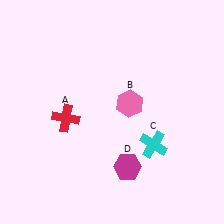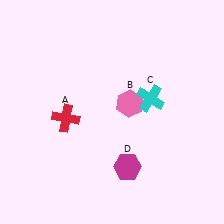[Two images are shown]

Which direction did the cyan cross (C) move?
The cyan cross (C) moved up.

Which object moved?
The cyan cross (C) moved up.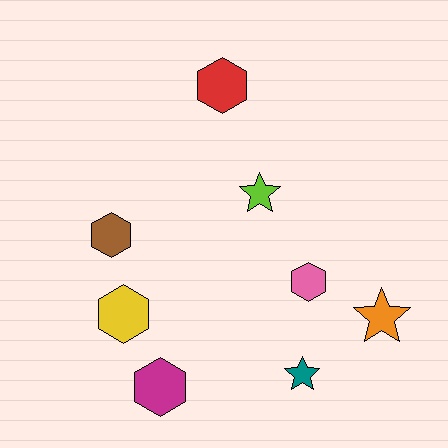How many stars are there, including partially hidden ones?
There are 3 stars.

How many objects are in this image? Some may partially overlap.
There are 8 objects.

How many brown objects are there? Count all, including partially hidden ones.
There is 1 brown object.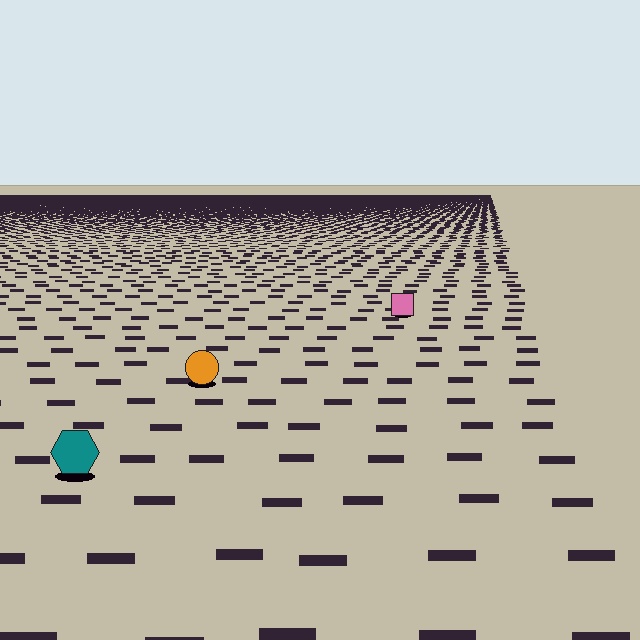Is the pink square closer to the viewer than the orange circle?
No. The orange circle is closer — you can tell from the texture gradient: the ground texture is coarser near it.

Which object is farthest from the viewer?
The pink square is farthest from the viewer. It appears smaller and the ground texture around it is denser.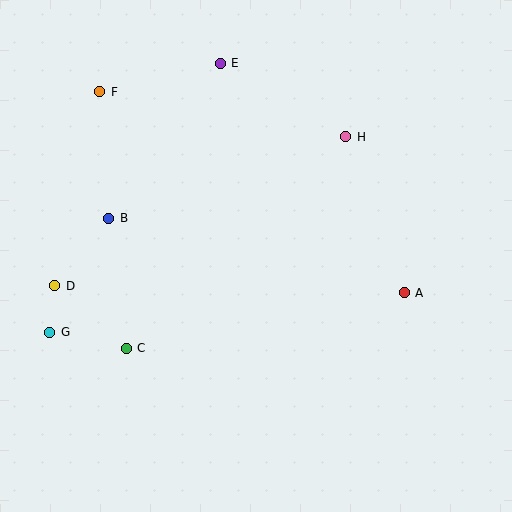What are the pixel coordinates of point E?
Point E is at (220, 63).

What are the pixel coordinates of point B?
Point B is at (109, 218).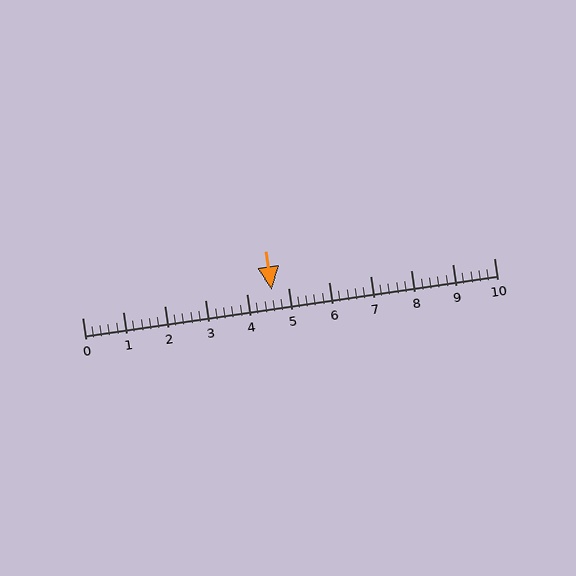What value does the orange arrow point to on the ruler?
The orange arrow points to approximately 4.6.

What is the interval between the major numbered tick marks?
The major tick marks are spaced 1 units apart.